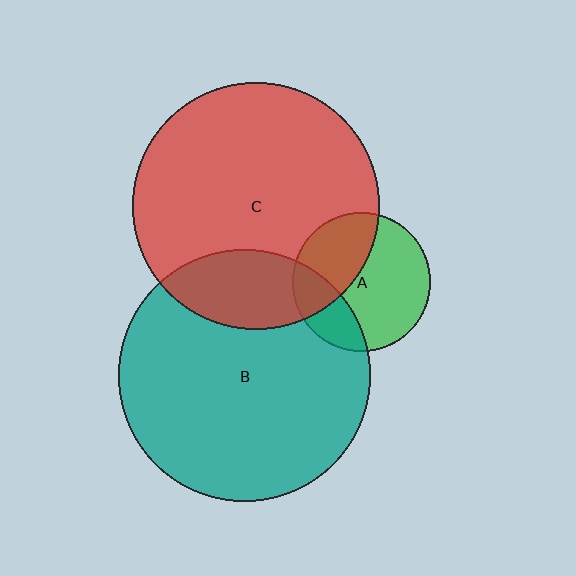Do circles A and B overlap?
Yes.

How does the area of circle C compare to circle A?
Approximately 3.2 times.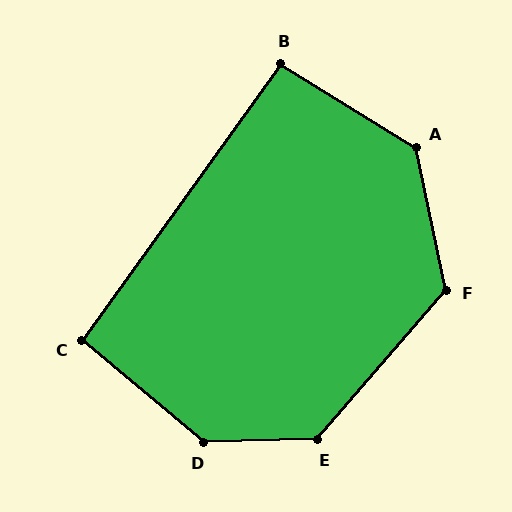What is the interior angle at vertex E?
Approximately 132 degrees (obtuse).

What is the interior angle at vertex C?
Approximately 94 degrees (approximately right).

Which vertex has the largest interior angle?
D, at approximately 139 degrees.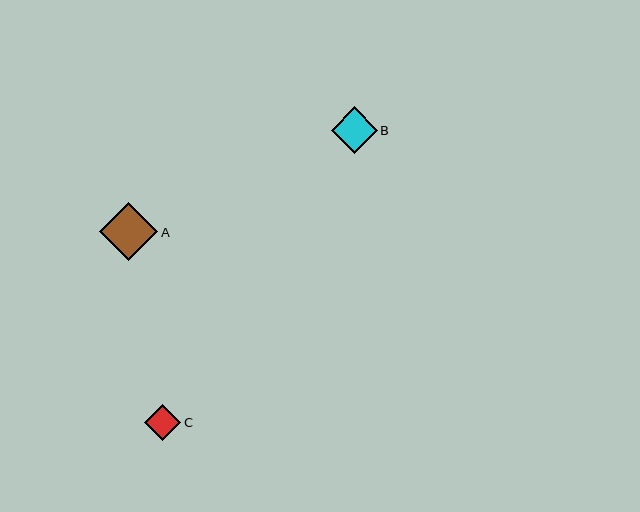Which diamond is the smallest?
Diamond C is the smallest with a size of approximately 36 pixels.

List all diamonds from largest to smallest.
From largest to smallest: A, B, C.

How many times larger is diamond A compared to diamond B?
Diamond A is approximately 1.3 times the size of diamond B.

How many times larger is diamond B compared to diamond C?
Diamond B is approximately 1.3 times the size of diamond C.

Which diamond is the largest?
Diamond A is the largest with a size of approximately 59 pixels.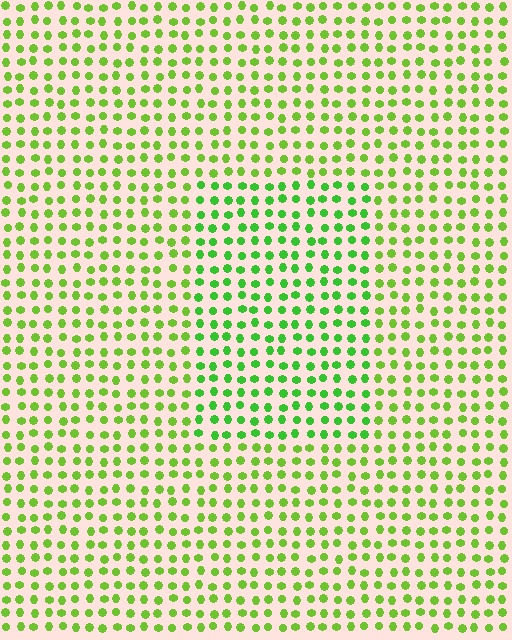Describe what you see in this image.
The image is filled with small lime elements in a uniform arrangement. A rectangle-shaped region is visible where the elements are tinted to a slightly different hue, forming a subtle color boundary.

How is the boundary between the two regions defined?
The boundary is defined purely by a slight shift in hue (about 23 degrees). Spacing, size, and orientation are identical on both sides.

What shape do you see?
I see a rectangle.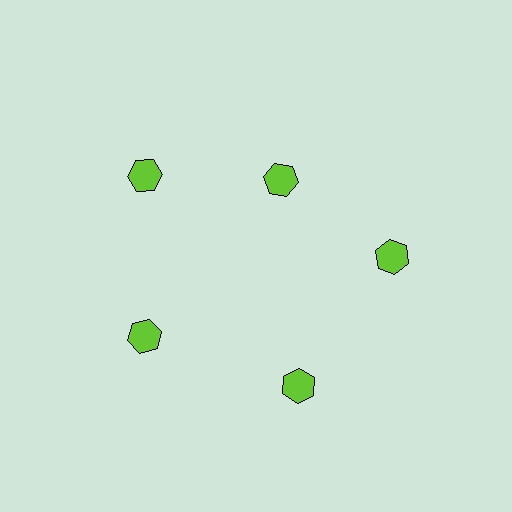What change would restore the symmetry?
The symmetry would be restored by moving it outward, back onto the ring so that all 5 hexagons sit at equal angles and equal distance from the center.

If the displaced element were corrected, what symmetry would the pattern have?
It would have 5-fold rotational symmetry — the pattern would map onto itself every 72 degrees.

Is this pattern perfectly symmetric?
No. The 5 lime hexagons are arranged in a ring, but one element near the 1 o'clock position is pulled inward toward the center, breaking the 5-fold rotational symmetry.